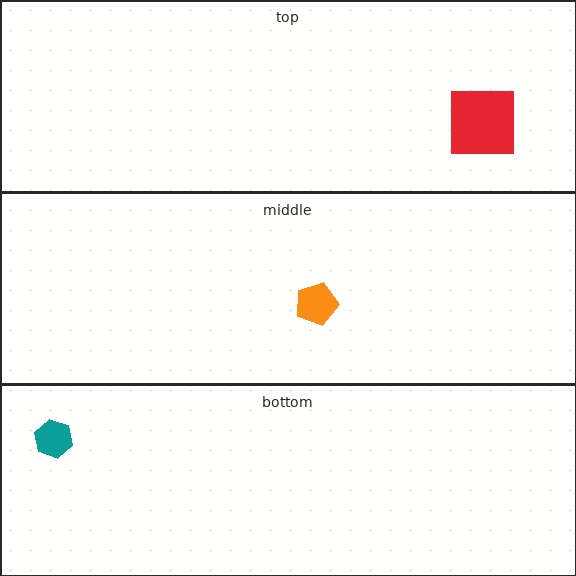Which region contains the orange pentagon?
The middle region.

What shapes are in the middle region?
The orange pentagon.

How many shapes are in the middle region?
1.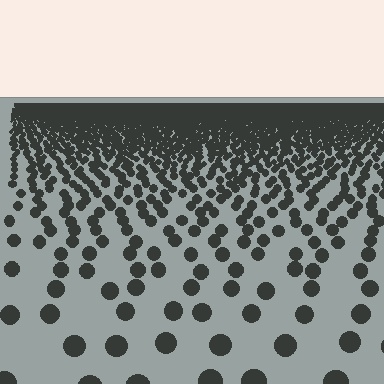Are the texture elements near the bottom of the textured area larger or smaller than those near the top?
Larger. Near the bottom, elements are closer to the viewer and appear at a bigger on-screen size.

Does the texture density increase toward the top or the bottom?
Density increases toward the top.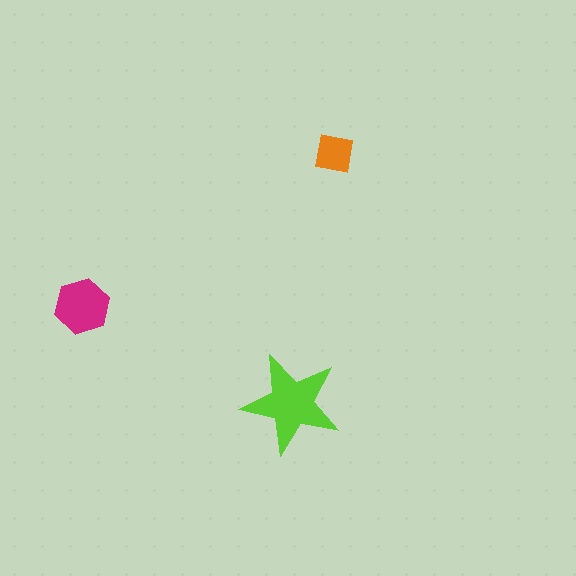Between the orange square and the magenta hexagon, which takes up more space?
The magenta hexagon.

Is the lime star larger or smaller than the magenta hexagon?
Larger.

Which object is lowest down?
The lime star is bottommost.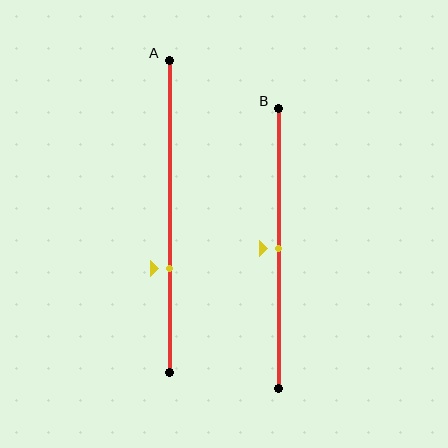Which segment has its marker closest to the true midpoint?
Segment B has its marker closest to the true midpoint.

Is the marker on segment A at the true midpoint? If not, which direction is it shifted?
No, the marker on segment A is shifted downward by about 17% of the segment length.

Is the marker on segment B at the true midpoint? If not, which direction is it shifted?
Yes, the marker on segment B is at the true midpoint.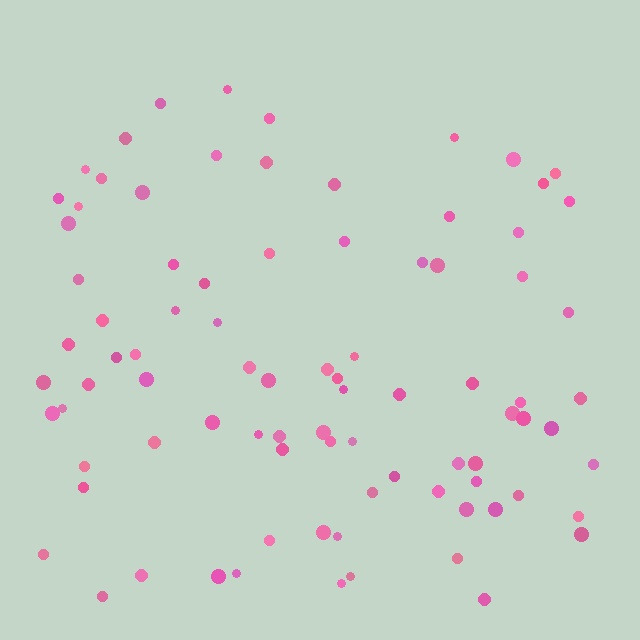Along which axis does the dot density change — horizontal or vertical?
Vertical.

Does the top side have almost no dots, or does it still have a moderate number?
Still a moderate number, just noticeably fewer than the bottom.